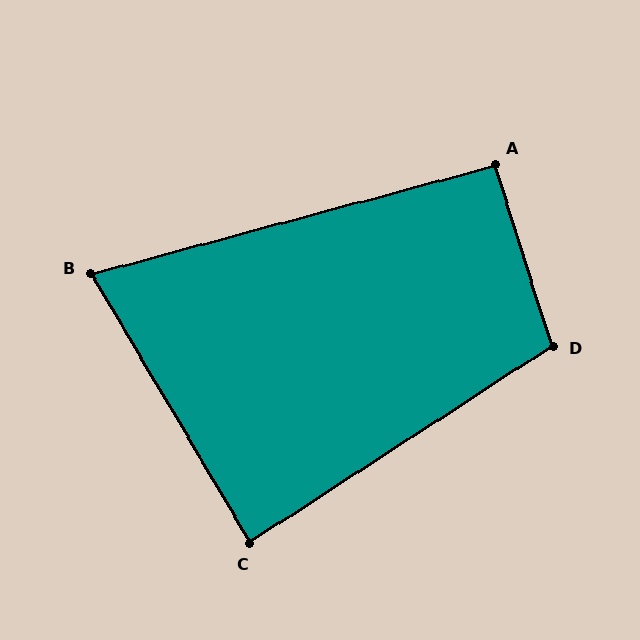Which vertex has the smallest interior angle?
B, at approximately 75 degrees.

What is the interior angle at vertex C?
Approximately 88 degrees (approximately right).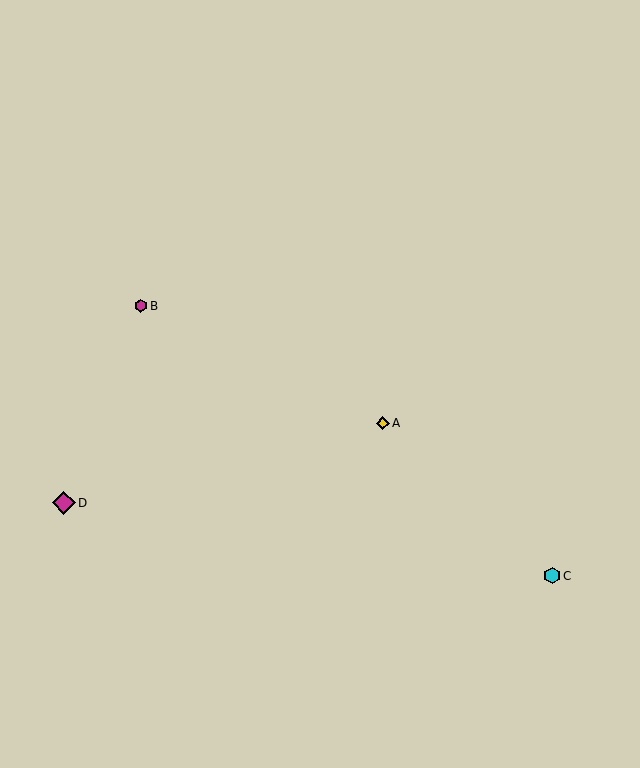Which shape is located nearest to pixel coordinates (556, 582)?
The cyan hexagon (labeled C) at (552, 576) is nearest to that location.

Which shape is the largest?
The magenta diamond (labeled D) is the largest.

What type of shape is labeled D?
Shape D is a magenta diamond.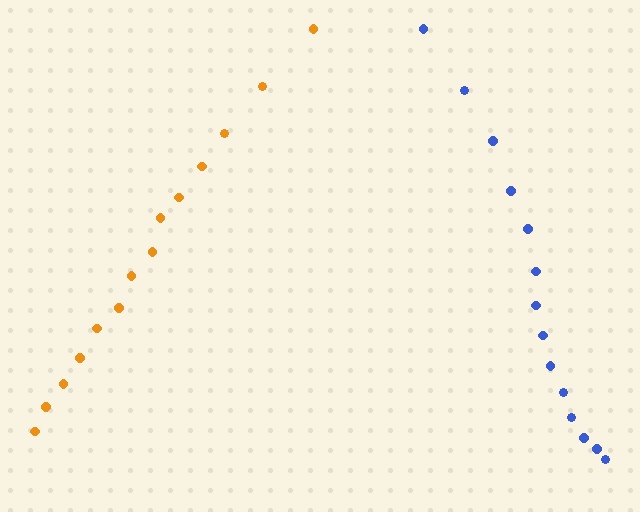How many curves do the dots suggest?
There are 2 distinct paths.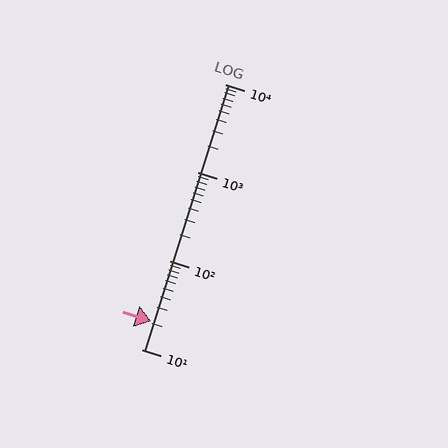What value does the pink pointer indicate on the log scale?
The pointer indicates approximately 21.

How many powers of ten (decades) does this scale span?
The scale spans 3 decades, from 10 to 10000.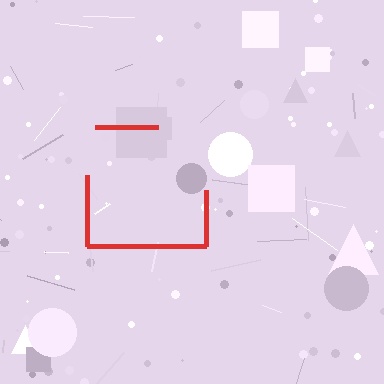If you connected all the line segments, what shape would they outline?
They would outline a square.